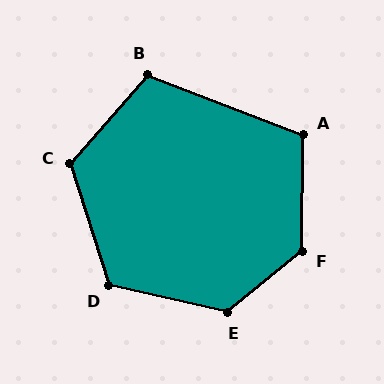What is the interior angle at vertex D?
Approximately 120 degrees (obtuse).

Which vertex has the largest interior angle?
F, at approximately 130 degrees.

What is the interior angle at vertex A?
Approximately 110 degrees (obtuse).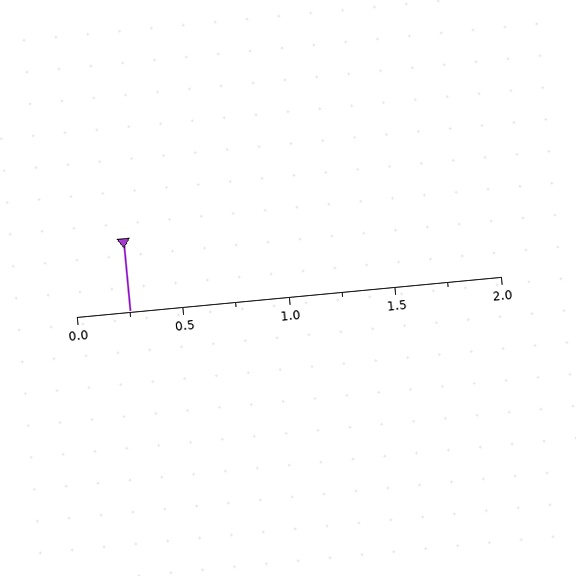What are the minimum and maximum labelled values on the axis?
The axis runs from 0.0 to 2.0.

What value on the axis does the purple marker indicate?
The marker indicates approximately 0.25.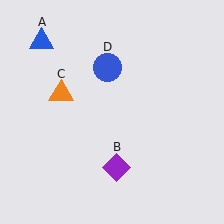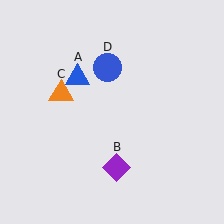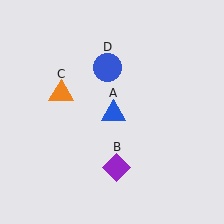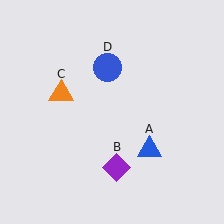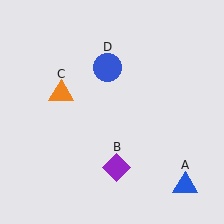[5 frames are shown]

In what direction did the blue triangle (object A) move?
The blue triangle (object A) moved down and to the right.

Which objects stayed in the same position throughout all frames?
Purple diamond (object B) and orange triangle (object C) and blue circle (object D) remained stationary.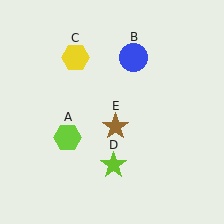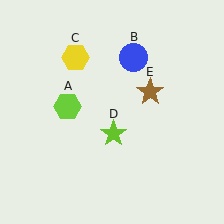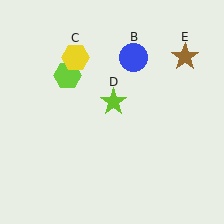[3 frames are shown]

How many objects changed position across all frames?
3 objects changed position: lime hexagon (object A), lime star (object D), brown star (object E).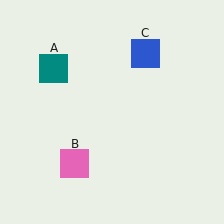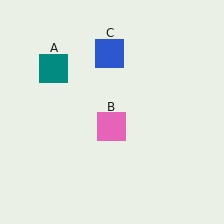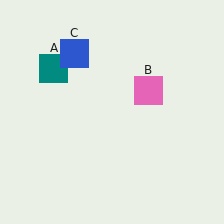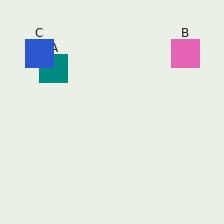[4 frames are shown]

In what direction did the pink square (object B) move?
The pink square (object B) moved up and to the right.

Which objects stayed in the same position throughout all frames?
Teal square (object A) remained stationary.